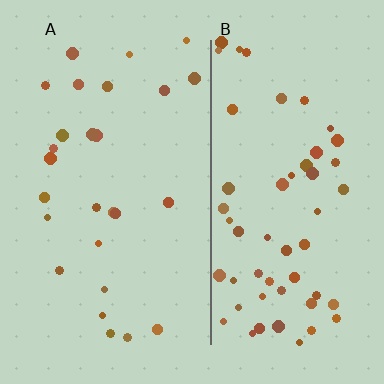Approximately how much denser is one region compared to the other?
Approximately 2.1× — region B over region A.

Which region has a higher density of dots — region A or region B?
B (the right).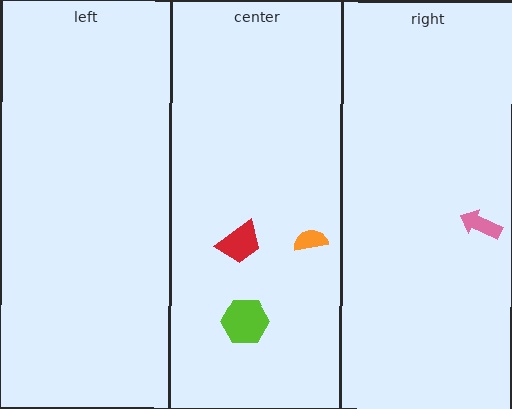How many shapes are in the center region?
3.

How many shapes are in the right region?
1.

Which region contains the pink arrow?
The right region.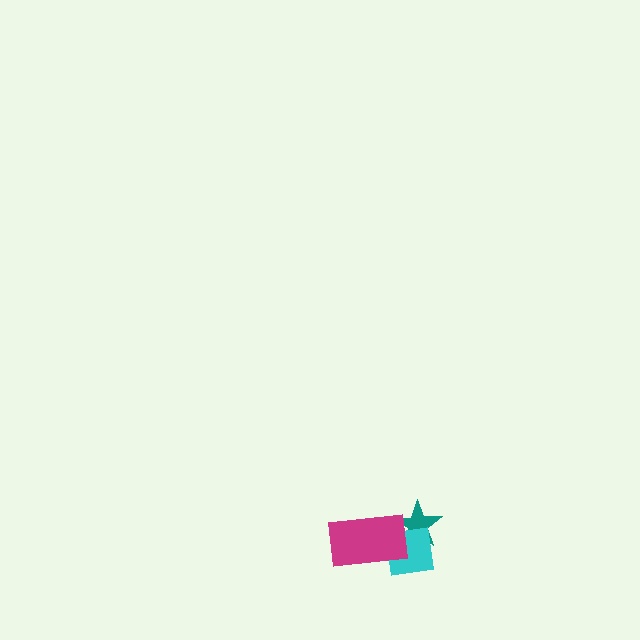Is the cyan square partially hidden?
Yes, it is partially covered by another shape.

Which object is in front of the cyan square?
The magenta rectangle is in front of the cyan square.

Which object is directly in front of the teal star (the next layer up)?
The cyan square is directly in front of the teal star.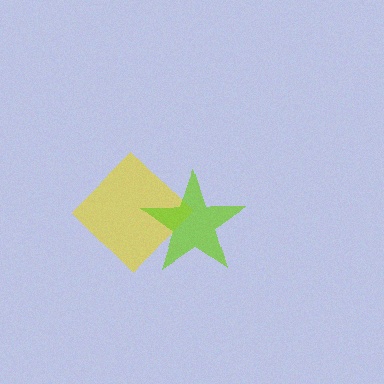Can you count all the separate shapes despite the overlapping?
Yes, there are 2 separate shapes.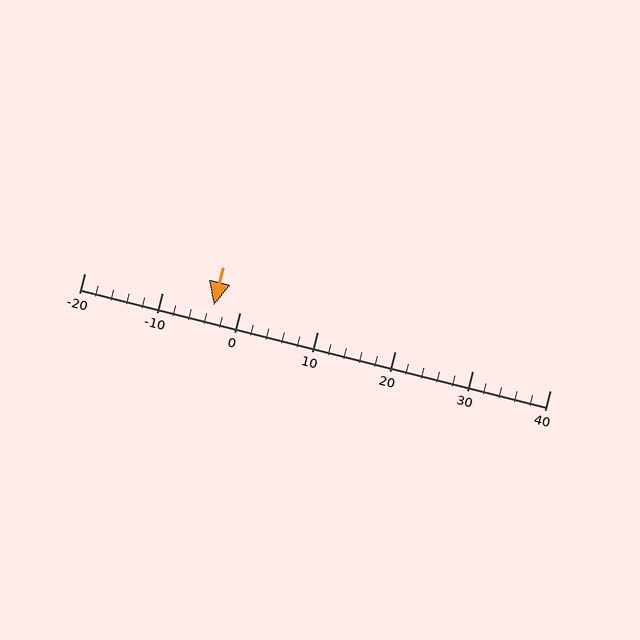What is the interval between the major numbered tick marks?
The major tick marks are spaced 10 units apart.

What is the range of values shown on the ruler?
The ruler shows values from -20 to 40.